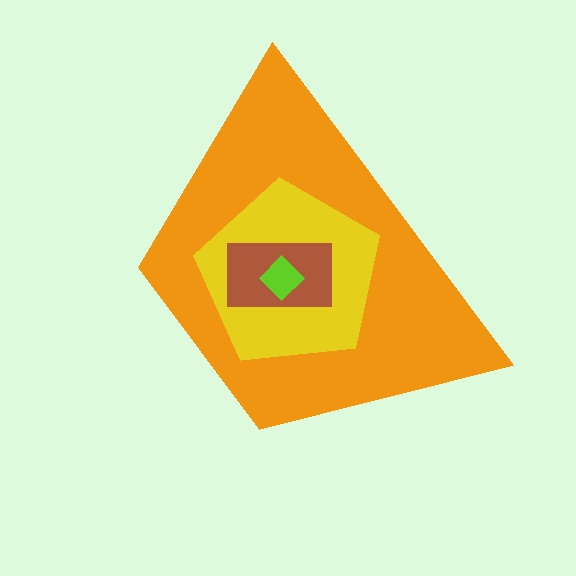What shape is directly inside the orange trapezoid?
The yellow pentagon.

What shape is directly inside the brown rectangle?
The lime diamond.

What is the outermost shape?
The orange trapezoid.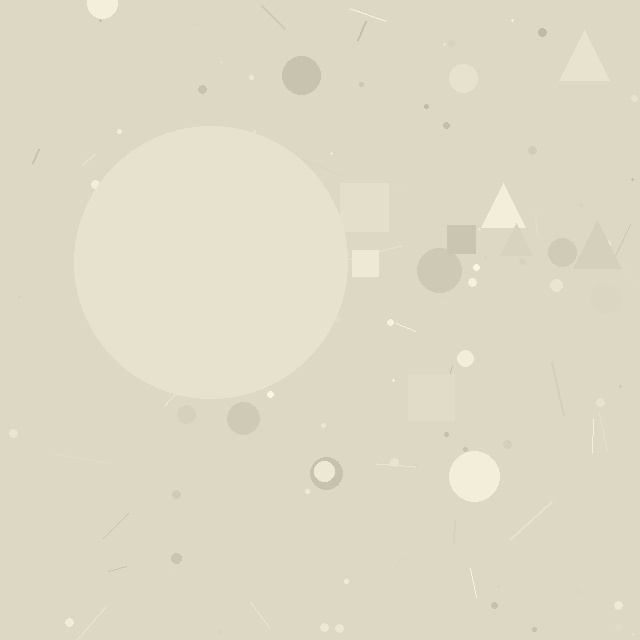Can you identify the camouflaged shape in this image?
The camouflaged shape is a circle.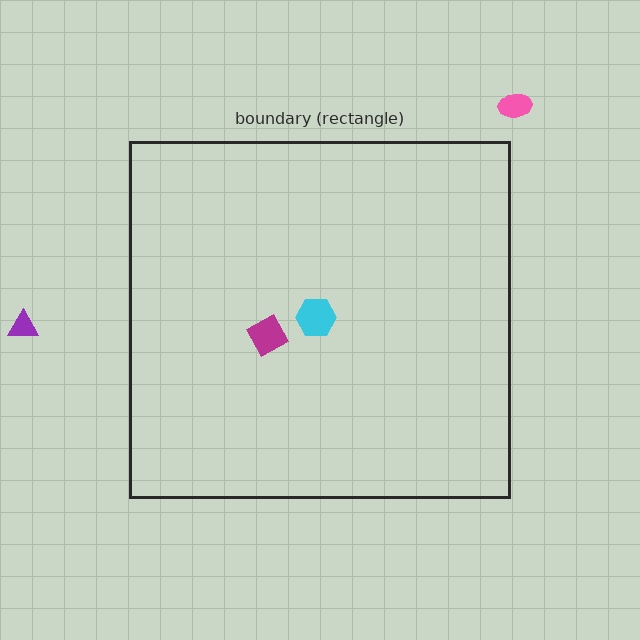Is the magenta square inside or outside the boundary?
Inside.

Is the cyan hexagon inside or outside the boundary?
Inside.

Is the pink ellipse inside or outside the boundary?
Outside.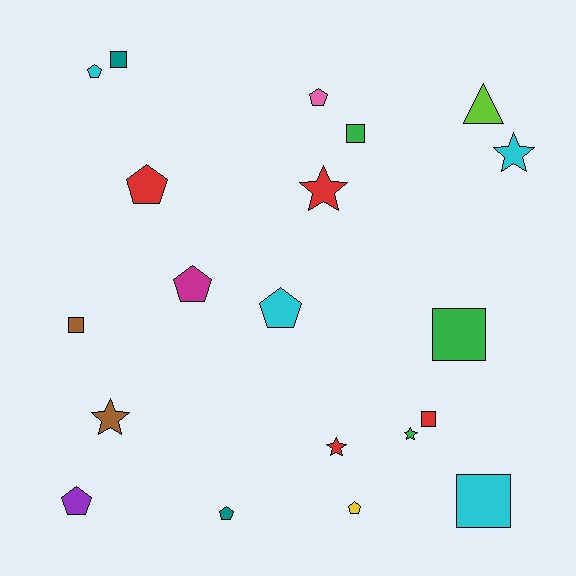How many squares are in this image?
There are 6 squares.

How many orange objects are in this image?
There are no orange objects.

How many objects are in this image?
There are 20 objects.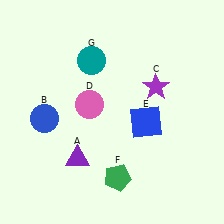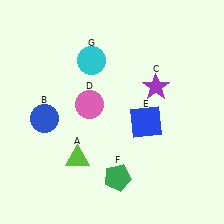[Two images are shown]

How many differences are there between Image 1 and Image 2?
There are 2 differences between the two images.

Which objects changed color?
A changed from purple to lime. G changed from teal to cyan.